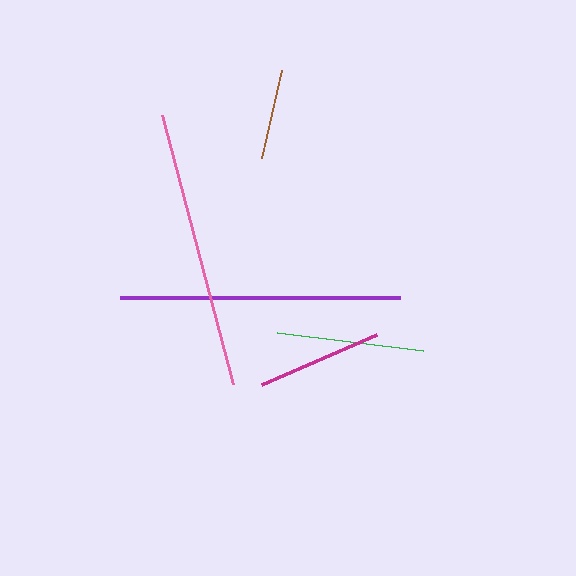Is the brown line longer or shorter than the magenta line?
The magenta line is longer than the brown line.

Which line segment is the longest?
The purple line is the longest at approximately 280 pixels.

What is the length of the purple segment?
The purple segment is approximately 280 pixels long.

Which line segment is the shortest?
The brown line is the shortest at approximately 90 pixels.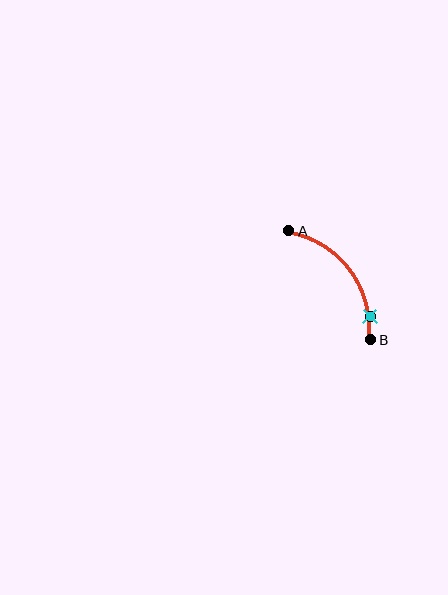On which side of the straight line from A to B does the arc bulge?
The arc bulges above and to the right of the straight line connecting A and B.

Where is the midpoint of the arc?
The arc midpoint is the point on the curve farthest from the straight line joining A and B. It sits above and to the right of that line.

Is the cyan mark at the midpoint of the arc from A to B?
No. The cyan mark lies on the arc but is closer to endpoint B. The arc midpoint would be at the point on the curve equidistant along the arc from both A and B.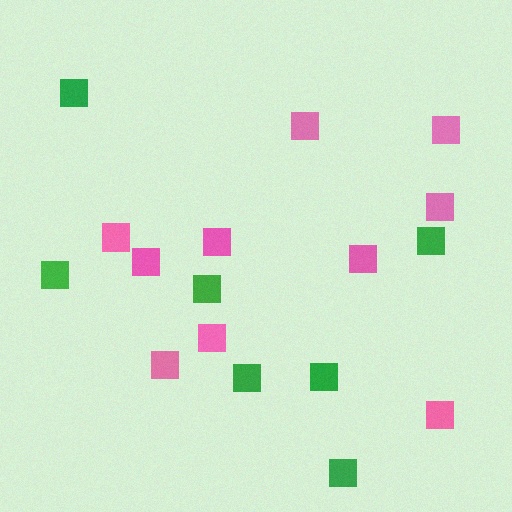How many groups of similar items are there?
There are 2 groups: one group of green squares (7) and one group of pink squares (10).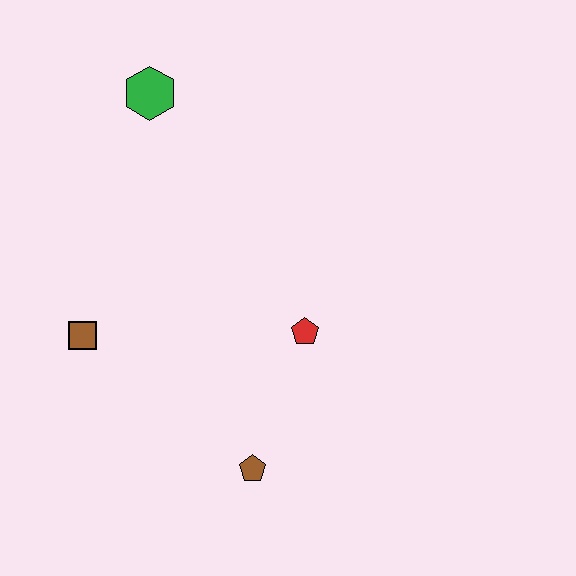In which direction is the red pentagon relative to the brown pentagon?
The red pentagon is above the brown pentagon.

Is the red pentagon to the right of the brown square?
Yes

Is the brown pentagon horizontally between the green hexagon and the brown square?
No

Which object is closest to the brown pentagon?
The red pentagon is closest to the brown pentagon.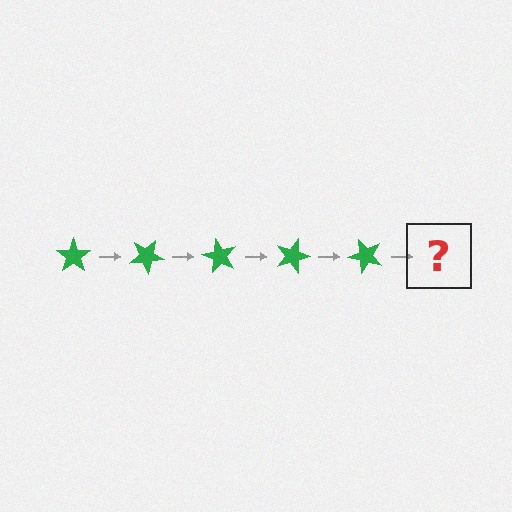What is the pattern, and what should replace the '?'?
The pattern is that the star rotates 30 degrees each step. The '?' should be a green star rotated 150 degrees.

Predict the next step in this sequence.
The next step is a green star rotated 150 degrees.